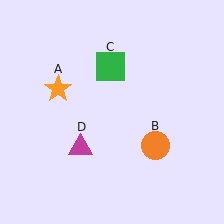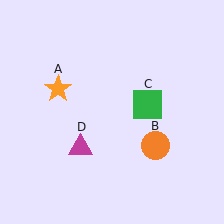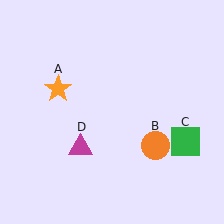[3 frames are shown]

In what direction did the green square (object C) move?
The green square (object C) moved down and to the right.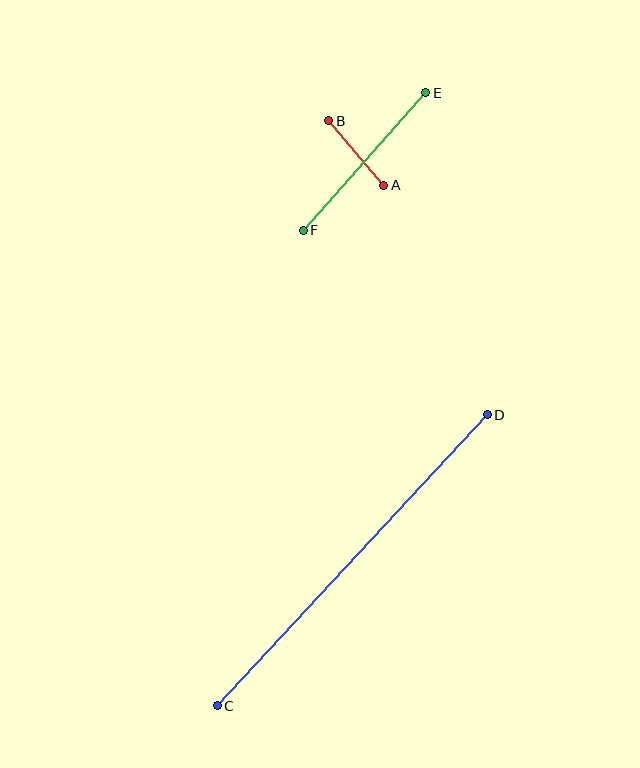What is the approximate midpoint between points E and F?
The midpoint is at approximately (365, 161) pixels.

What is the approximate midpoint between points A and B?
The midpoint is at approximately (356, 153) pixels.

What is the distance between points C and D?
The distance is approximately 397 pixels.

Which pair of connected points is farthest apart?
Points C and D are farthest apart.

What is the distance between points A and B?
The distance is approximately 84 pixels.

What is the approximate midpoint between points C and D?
The midpoint is at approximately (352, 560) pixels.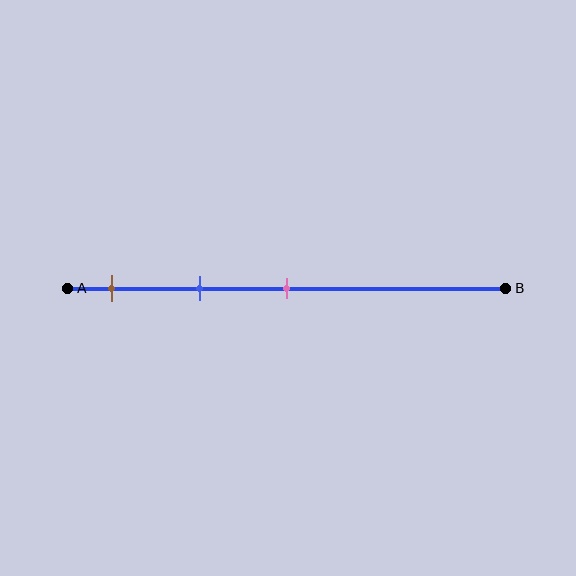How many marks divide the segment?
There are 3 marks dividing the segment.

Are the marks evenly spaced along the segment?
Yes, the marks are approximately evenly spaced.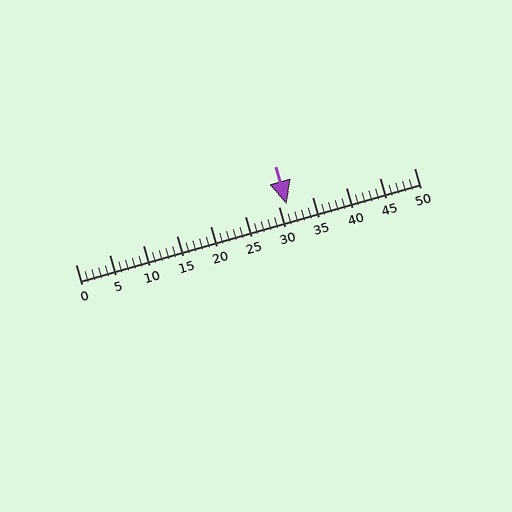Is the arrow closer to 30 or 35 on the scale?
The arrow is closer to 30.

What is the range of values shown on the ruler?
The ruler shows values from 0 to 50.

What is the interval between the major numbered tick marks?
The major tick marks are spaced 5 units apart.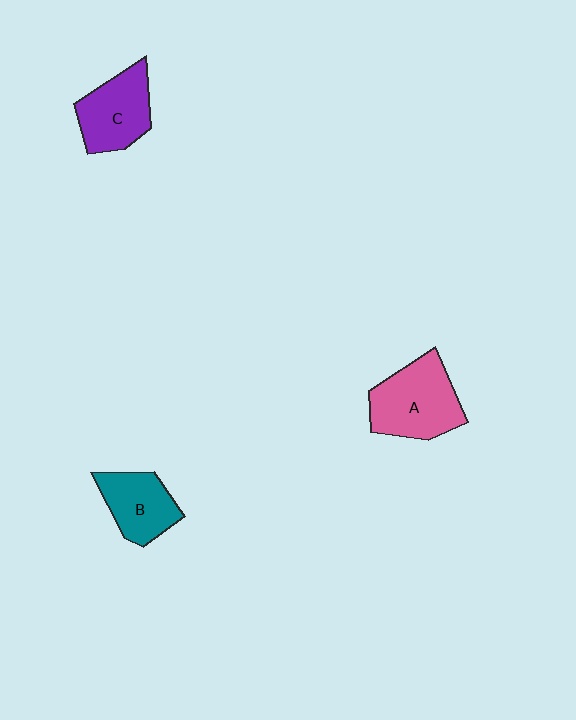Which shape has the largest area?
Shape A (pink).